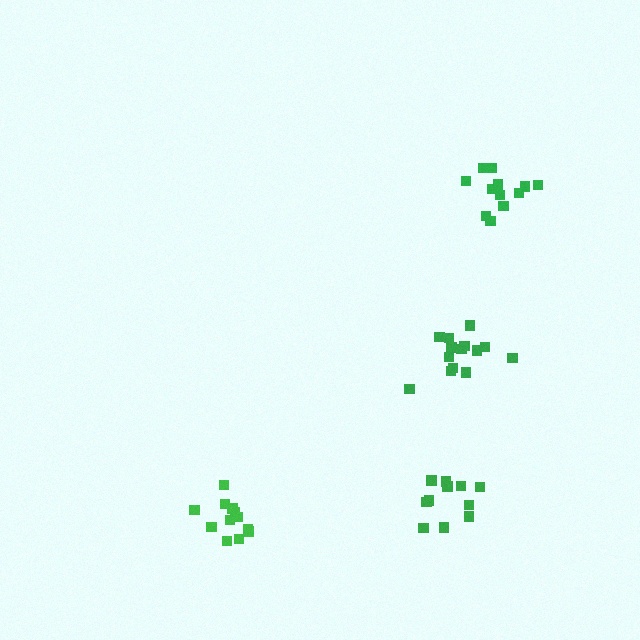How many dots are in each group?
Group 1: 12 dots, Group 2: 14 dots, Group 3: 13 dots, Group 4: 11 dots (50 total).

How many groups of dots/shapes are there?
There are 4 groups.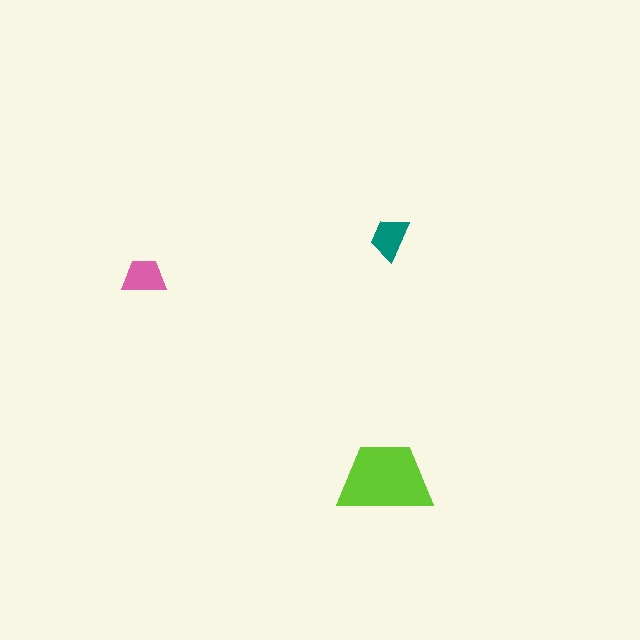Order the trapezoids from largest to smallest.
the lime one, the pink one, the teal one.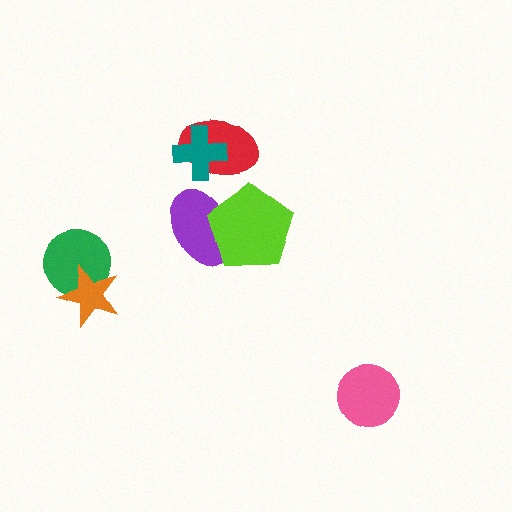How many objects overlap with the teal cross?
1 object overlaps with the teal cross.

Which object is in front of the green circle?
The orange star is in front of the green circle.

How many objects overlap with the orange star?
1 object overlaps with the orange star.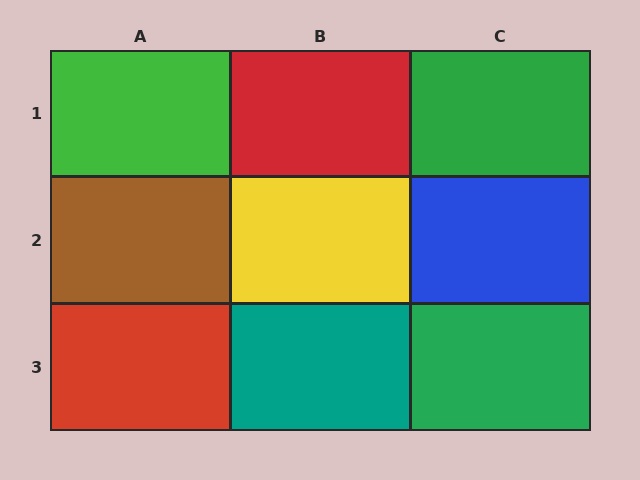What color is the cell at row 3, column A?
Red.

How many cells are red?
2 cells are red.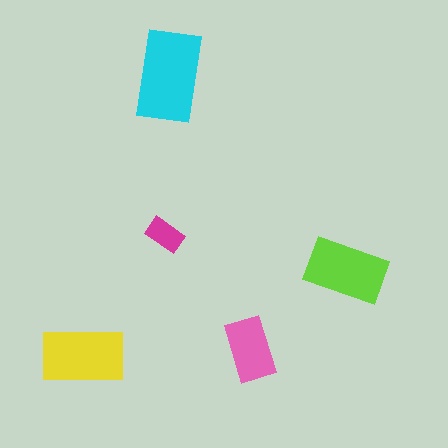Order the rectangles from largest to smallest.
the cyan one, the yellow one, the lime one, the pink one, the magenta one.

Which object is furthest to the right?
The lime rectangle is rightmost.